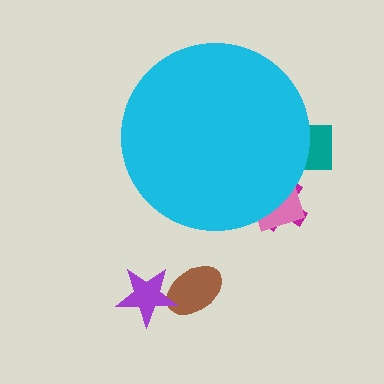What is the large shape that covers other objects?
A cyan circle.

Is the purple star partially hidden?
No, the purple star is fully visible.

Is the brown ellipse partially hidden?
No, the brown ellipse is fully visible.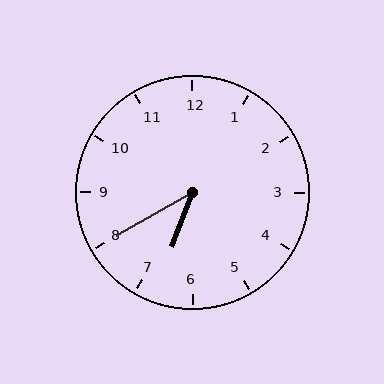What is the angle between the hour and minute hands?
Approximately 40 degrees.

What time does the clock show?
6:40.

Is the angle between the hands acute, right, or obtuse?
It is acute.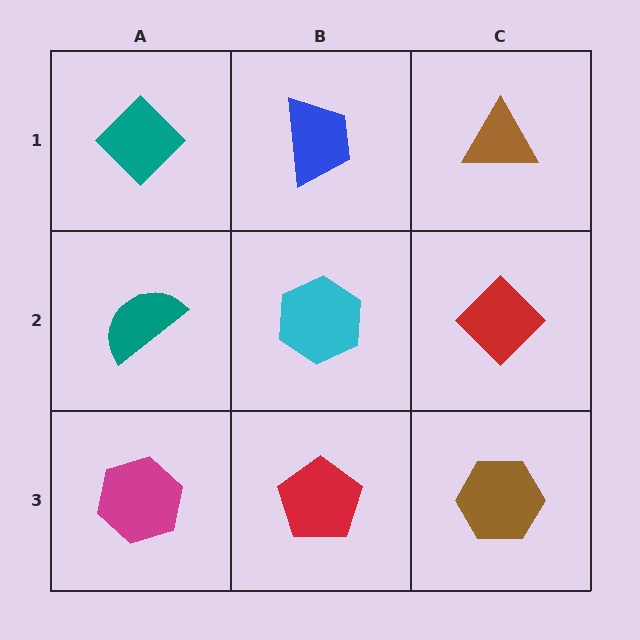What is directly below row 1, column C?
A red diamond.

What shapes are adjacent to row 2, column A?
A teal diamond (row 1, column A), a magenta hexagon (row 3, column A), a cyan hexagon (row 2, column B).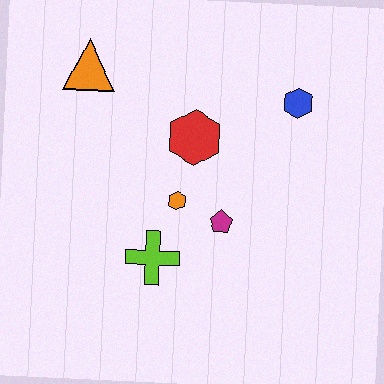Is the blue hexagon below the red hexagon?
No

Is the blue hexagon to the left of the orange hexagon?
No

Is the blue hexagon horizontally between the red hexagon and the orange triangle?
No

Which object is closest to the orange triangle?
The red hexagon is closest to the orange triangle.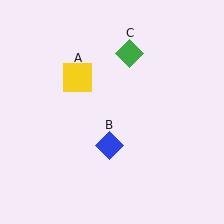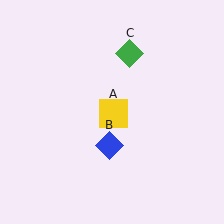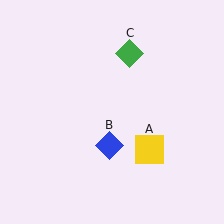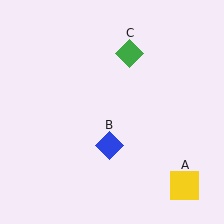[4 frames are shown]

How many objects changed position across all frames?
1 object changed position: yellow square (object A).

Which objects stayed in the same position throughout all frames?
Blue diamond (object B) and green diamond (object C) remained stationary.